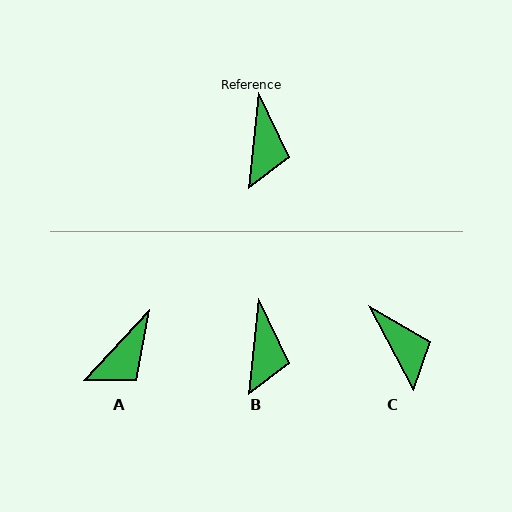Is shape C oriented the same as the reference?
No, it is off by about 34 degrees.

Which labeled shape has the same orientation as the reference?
B.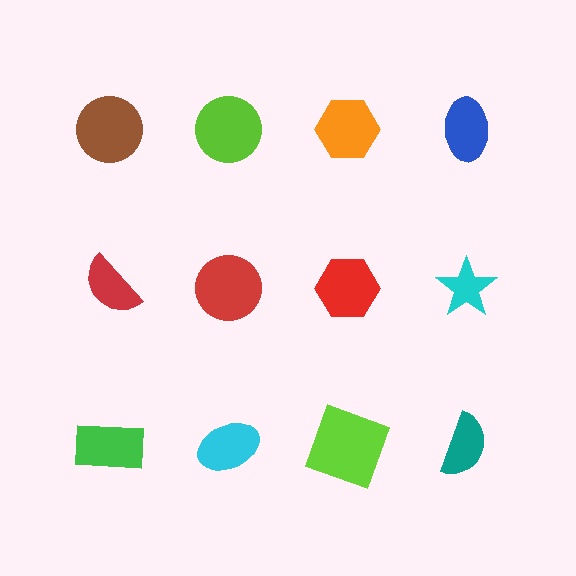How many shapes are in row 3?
4 shapes.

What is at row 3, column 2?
A cyan ellipse.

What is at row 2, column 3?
A red hexagon.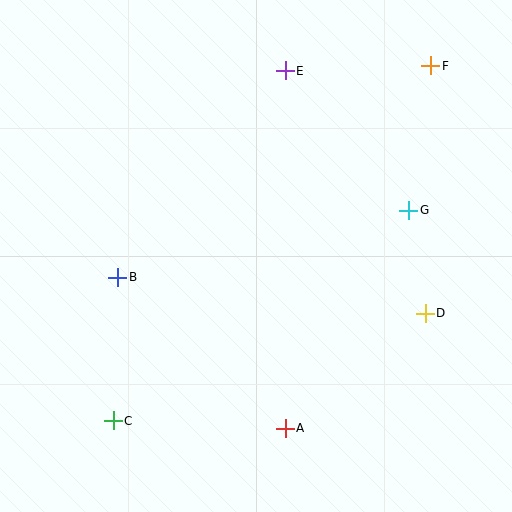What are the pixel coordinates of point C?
Point C is at (113, 421).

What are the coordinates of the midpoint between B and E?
The midpoint between B and E is at (202, 174).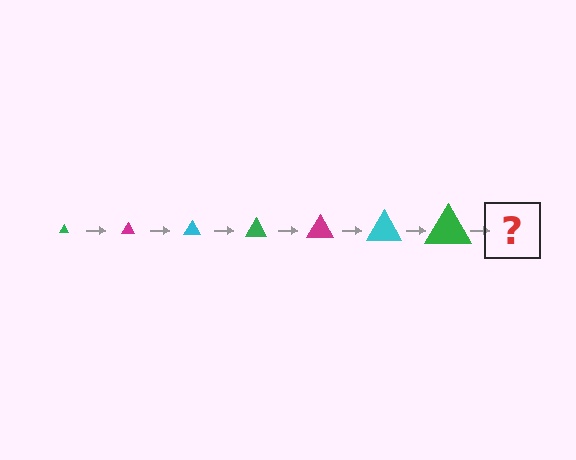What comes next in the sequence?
The next element should be a magenta triangle, larger than the previous one.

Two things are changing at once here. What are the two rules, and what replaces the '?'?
The two rules are that the triangle grows larger each step and the color cycles through green, magenta, and cyan. The '?' should be a magenta triangle, larger than the previous one.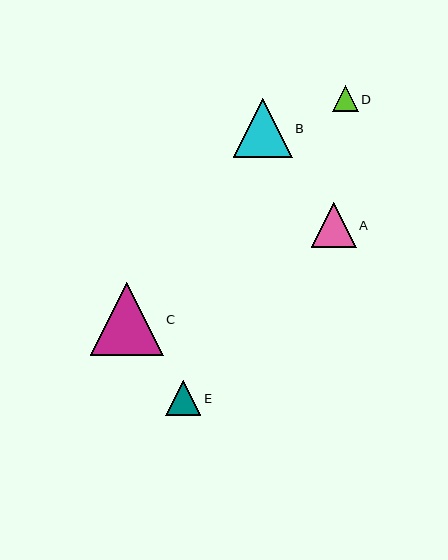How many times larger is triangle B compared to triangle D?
Triangle B is approximately 2.3 times the size of triangle D.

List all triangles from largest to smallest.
From largest to smallest: C, B, A, E, D.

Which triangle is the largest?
Triangle C is the largest with a size of approximately 73 pixels.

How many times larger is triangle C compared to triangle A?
Triangle C is approximately 1.6 times the size of triangle A.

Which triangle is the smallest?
Triangle D is the smallest with a size of approximately 25 pixels.